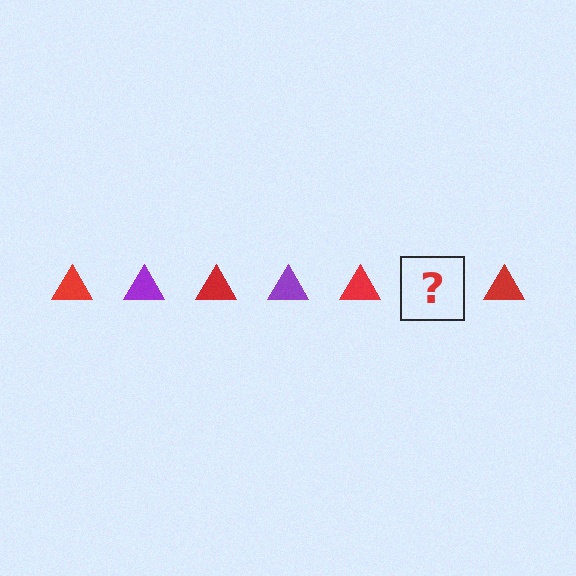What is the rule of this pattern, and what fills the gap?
The rule is that the pattern cycles through red, purple triangles. The gap should be filled with a purple triangle.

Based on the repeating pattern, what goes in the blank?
The blank should be a purple triangle.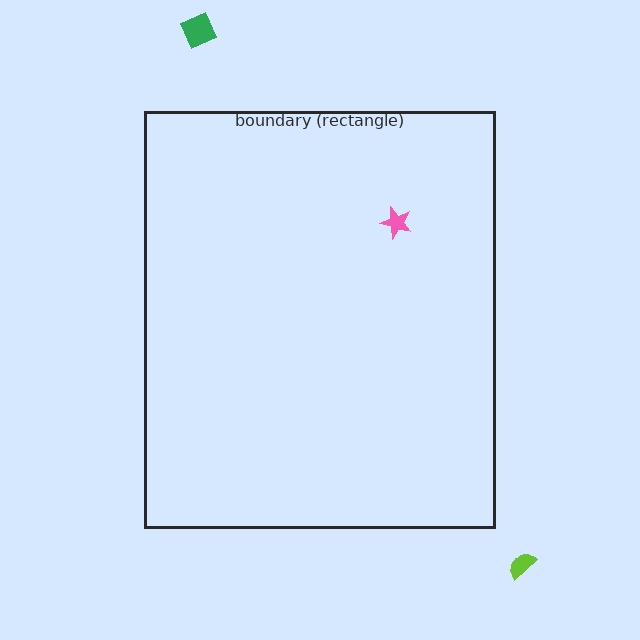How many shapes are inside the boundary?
1 inside, 2 outside.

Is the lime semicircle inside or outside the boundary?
Outside.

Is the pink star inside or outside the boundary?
Inside.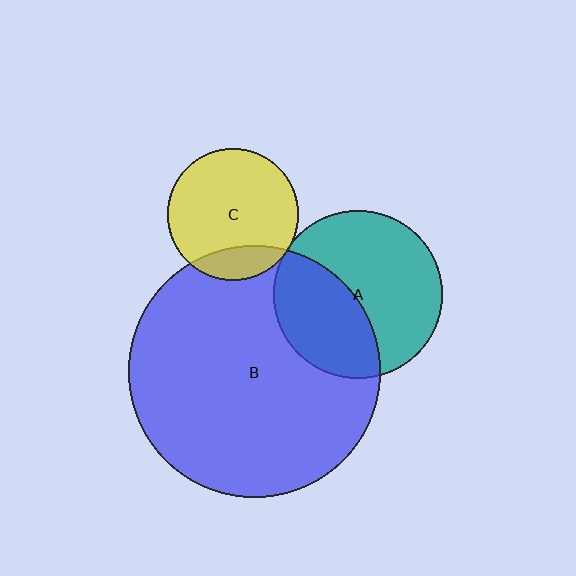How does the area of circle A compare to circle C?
Approximately 1.6 times.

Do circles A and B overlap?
Yes.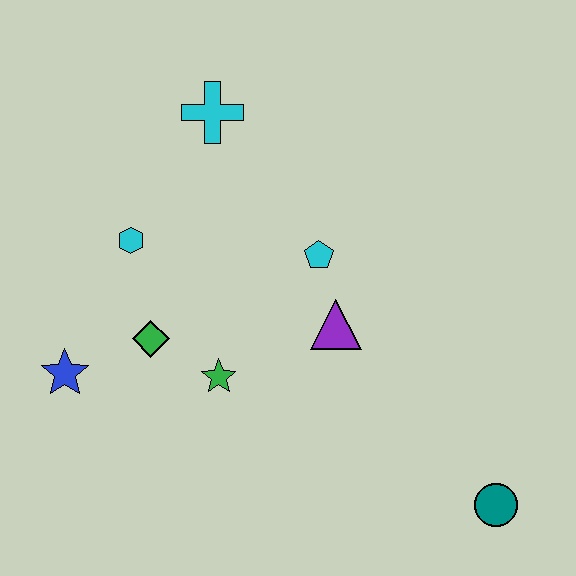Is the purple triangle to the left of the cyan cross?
No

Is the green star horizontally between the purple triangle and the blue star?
Yes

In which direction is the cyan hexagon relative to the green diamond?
The cyan hexagon is above the green diamond.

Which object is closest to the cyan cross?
The cyan hexagon is closest to the cyan cross.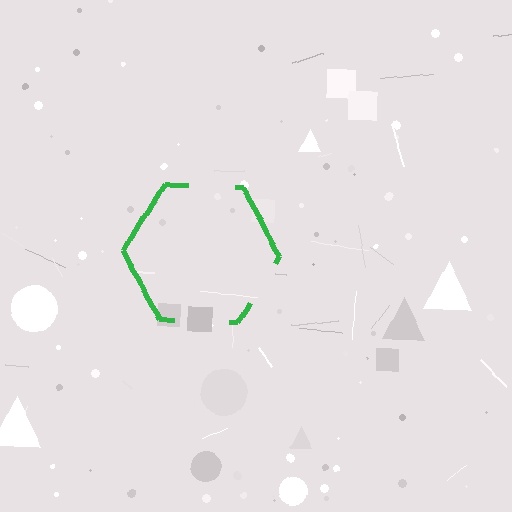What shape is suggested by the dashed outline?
The dashed outline suggests a hexagon.